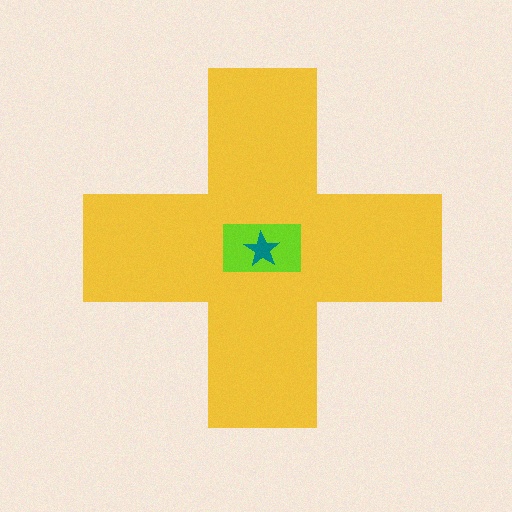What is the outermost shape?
The yellow cross.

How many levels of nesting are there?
3.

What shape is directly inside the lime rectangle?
The teal star.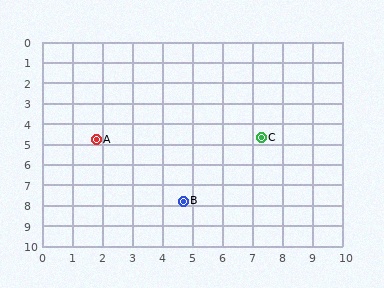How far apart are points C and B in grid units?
Points C and B are about 4.0 grid units apart.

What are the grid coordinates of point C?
Point C is at approximately (7.3, 4.7).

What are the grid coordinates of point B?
Point B is at approximately (4.7, 7.8).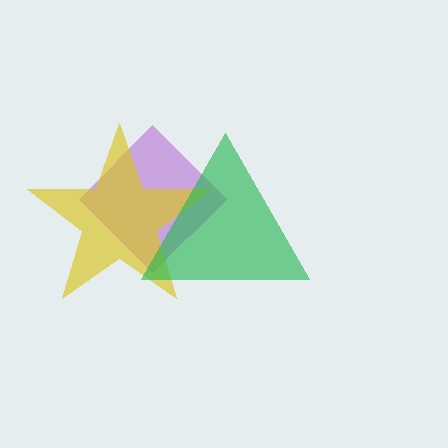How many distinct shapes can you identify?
There are 3 distinct shapes: a purple diamond, a yellow star, a green triangle.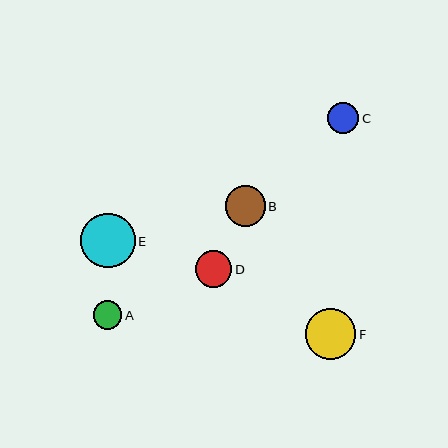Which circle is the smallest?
Circle A is the smallest with a size of approximately 28 pixels.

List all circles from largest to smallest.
From largest to smallest: E, F, B, D, C, A.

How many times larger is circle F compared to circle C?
Circle F is approximately 1.6 times the size of circle C.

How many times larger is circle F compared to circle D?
Circle F is approximately 1.4 times the size of circle D.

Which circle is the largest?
Circle E is the largest with a size of approximately 54 pixels.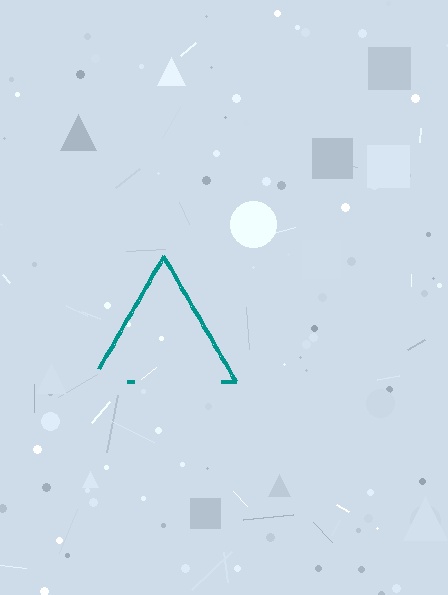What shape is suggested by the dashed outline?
The dashed outline suggests a triangle.